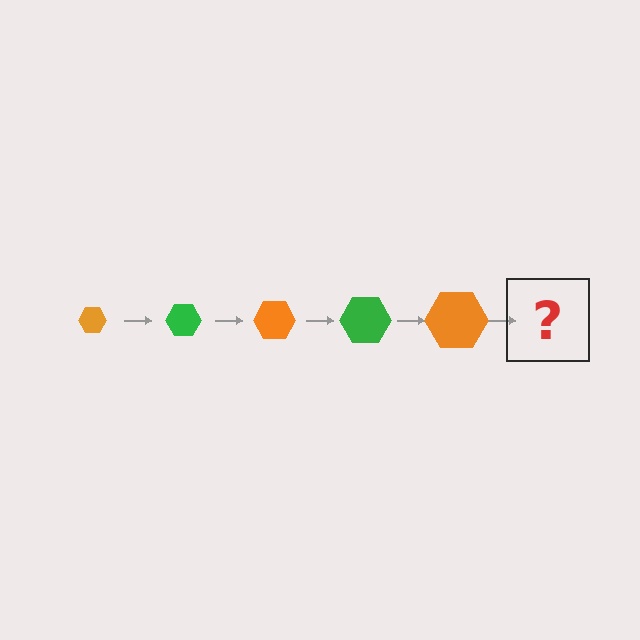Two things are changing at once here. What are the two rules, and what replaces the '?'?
The two rules are that the hexagon grows larger each step and the color cycles through orange and green. The '?' should be a green hexagon, larger than the previous one.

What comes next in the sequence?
The next element should be a green hexagon, larger than the previous one.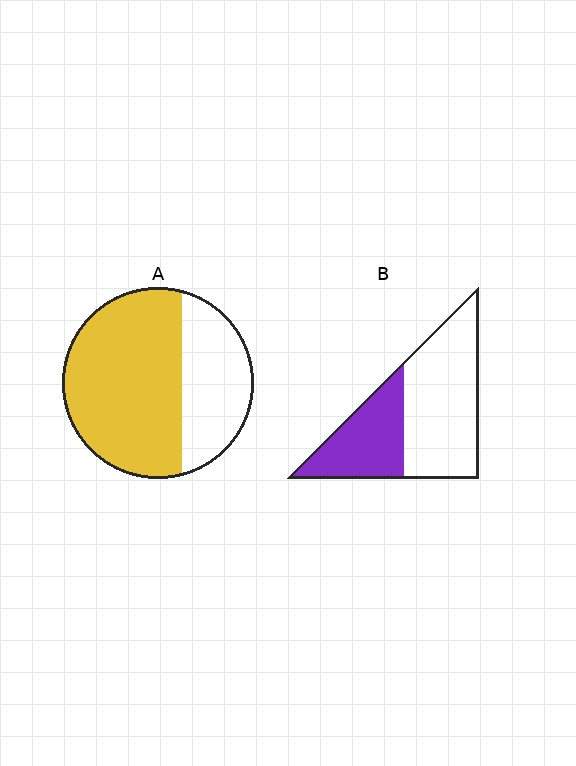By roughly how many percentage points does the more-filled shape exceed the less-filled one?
By roughly 30 percentage points (A over B).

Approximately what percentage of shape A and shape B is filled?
A is approximately 65% and B is approximately 35%.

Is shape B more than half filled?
No.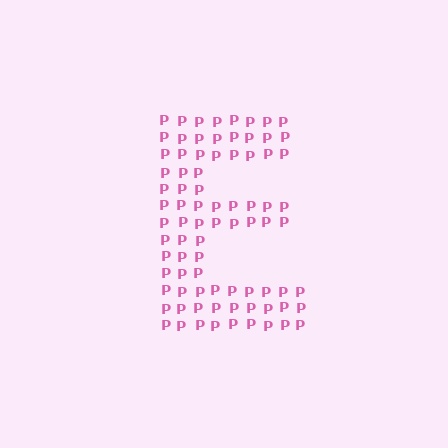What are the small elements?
The small elements are letter P's.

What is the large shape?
The large shape is the letter E.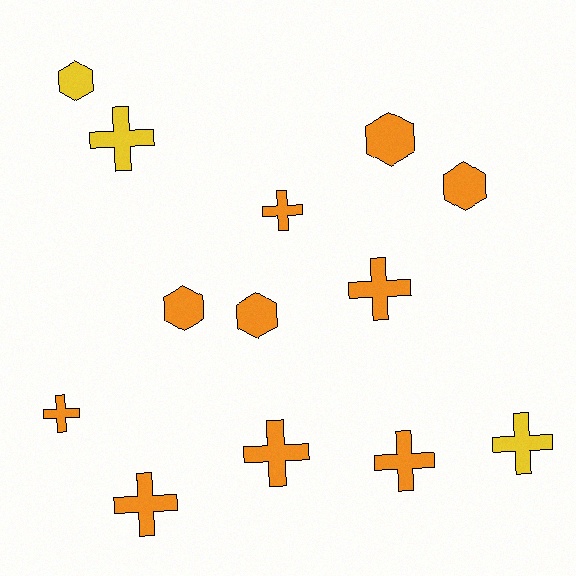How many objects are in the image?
There are 13 objects.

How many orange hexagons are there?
There are 4 orange hexagons.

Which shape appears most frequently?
Cross, with 8 objects.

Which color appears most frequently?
Orange, with 10 objects.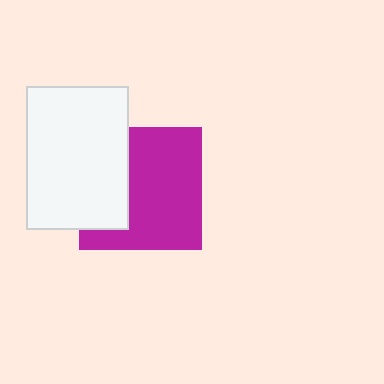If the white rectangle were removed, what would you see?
You would see the complete magenta square.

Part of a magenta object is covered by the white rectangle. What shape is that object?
It is a square.